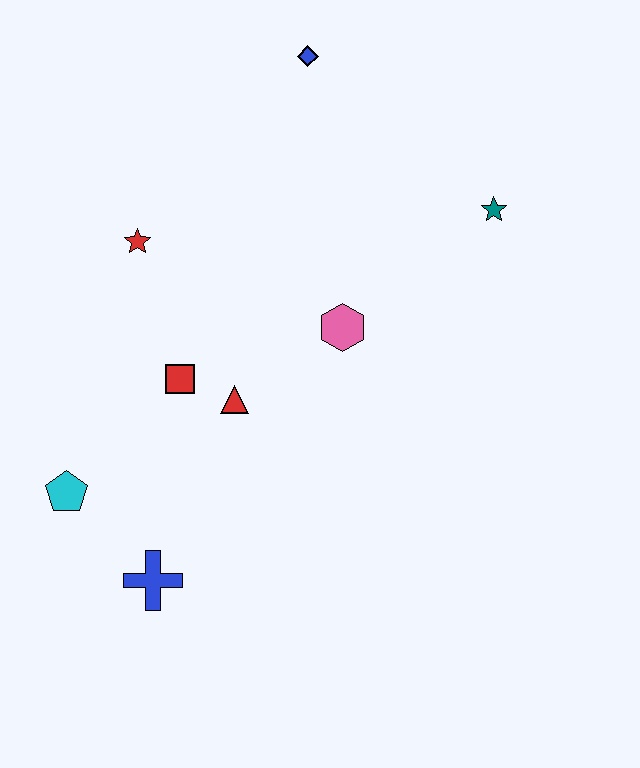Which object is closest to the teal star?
The pink hexagon is closest to the teal star.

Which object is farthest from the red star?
The teal star is farthest from the red star.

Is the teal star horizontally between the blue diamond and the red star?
No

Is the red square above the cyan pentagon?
Yes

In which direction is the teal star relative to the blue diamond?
The teal star is to the right of the blue diamond.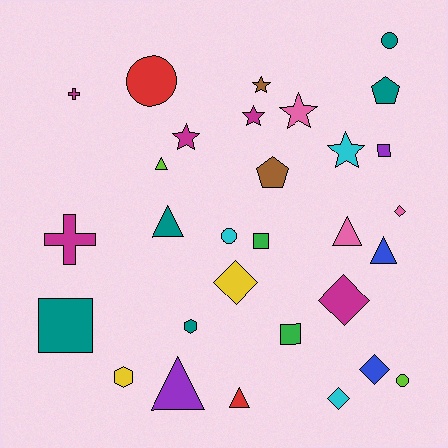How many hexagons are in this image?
There are 2 hexagons.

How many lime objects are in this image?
There are 2 lime objects.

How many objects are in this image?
There are 30 objects.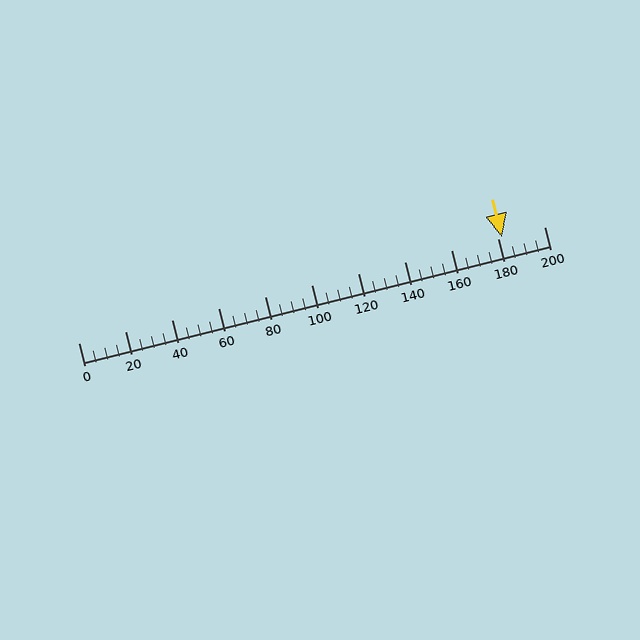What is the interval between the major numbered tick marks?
The major tick marks are spaced 20 units apart.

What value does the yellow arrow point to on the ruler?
The yellow arrow points to approximately 182.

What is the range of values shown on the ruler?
The ruler shows values from 0 to 200.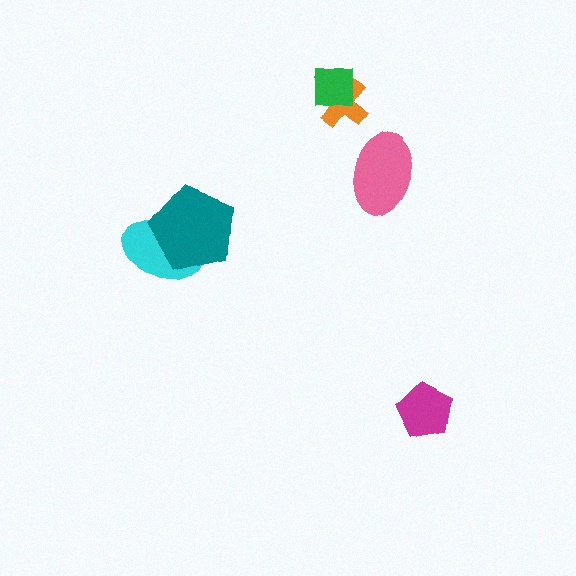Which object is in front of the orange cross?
The green square is in front of the orange cross.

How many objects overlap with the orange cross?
1 object overlaps with the orange cross.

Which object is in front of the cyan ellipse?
The teal pentagon is in front of the cyan ellipse.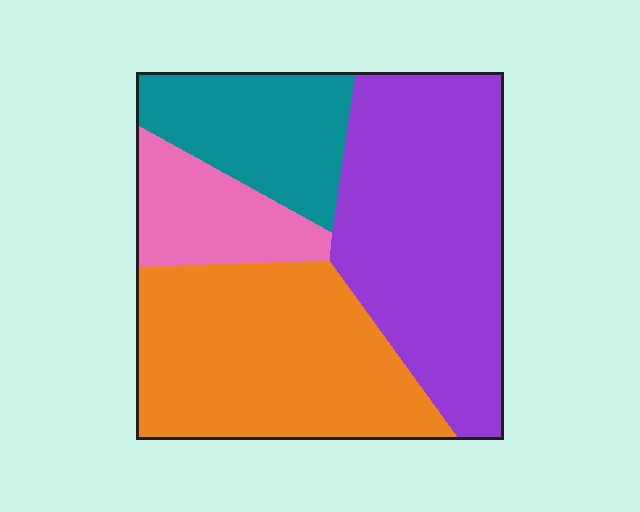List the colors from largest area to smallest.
From largest to smallest: purple, orange, teal, pink.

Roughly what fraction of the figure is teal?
Teal covers around 15% of the figure.